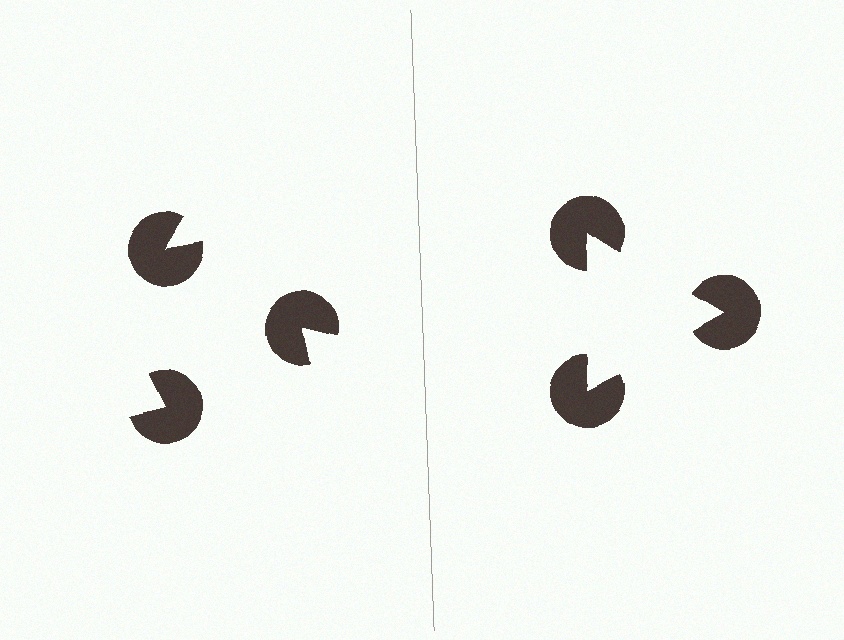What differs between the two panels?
The pac-man discs are positioned identically on both sides; only the wedge orientations differ. On the right they align to a triangle; on the left they are misaligned.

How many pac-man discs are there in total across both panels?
6 — 3 on each side.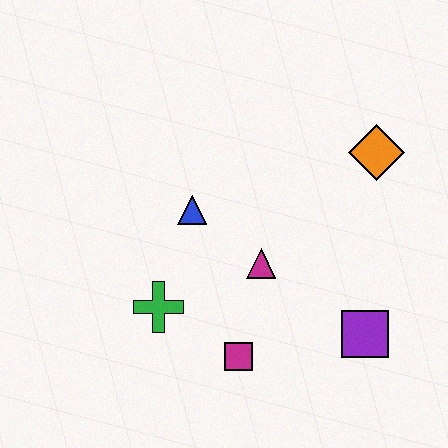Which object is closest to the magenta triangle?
The blue triangle is closest to the magenta triangle.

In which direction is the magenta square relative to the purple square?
The magenta square is to the left of the purple square.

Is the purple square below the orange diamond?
Yes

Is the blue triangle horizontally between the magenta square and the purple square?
No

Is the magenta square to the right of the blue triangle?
Yes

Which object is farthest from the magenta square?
The orange diamond is farthest from the magenta square.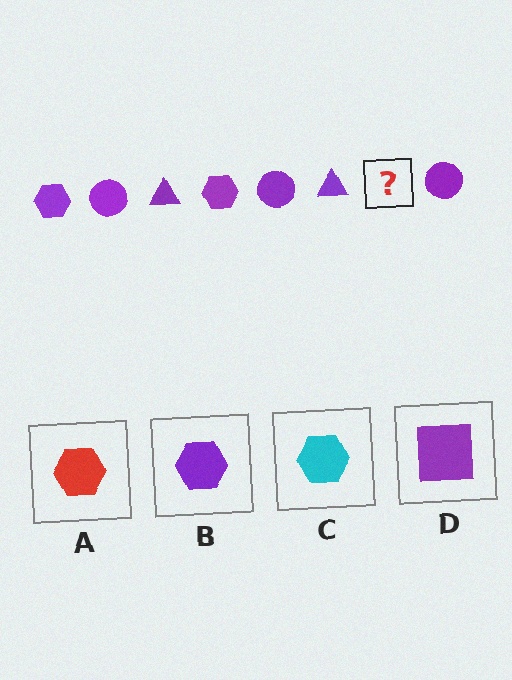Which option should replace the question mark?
Option B.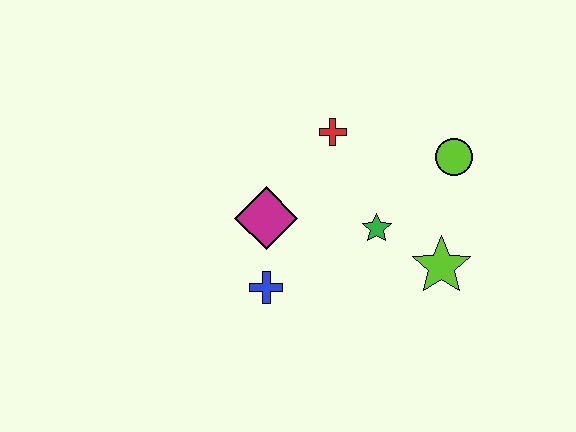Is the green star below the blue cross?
No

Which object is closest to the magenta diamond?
The blue cross is closest to the magenta diamond.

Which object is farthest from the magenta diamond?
The lime circle is farthest from the magenta diamond.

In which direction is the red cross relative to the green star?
The red cross is above the green star.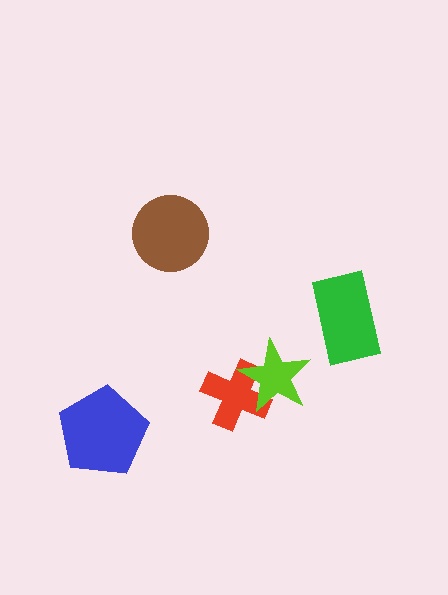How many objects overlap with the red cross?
1 object overlaps with the red cross.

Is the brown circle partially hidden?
No, no other shape covers it.